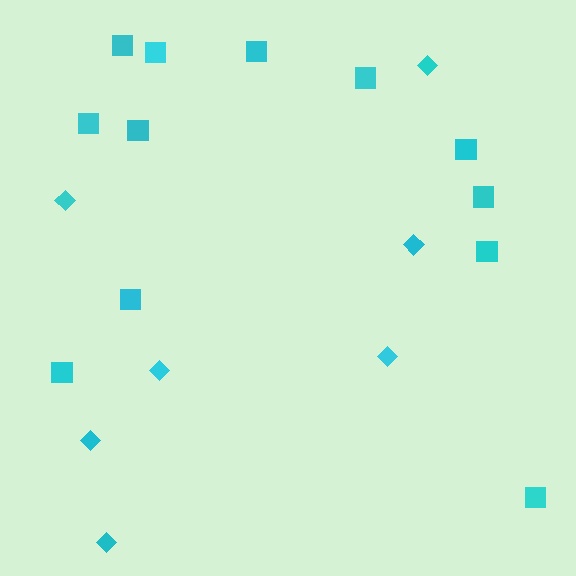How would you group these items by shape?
There are 2 groups: one group of diamonds (7) and one group of squares (12).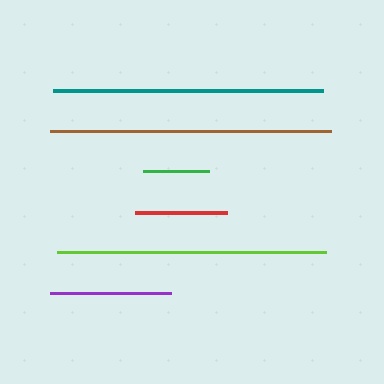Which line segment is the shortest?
The green line is the shortest at approximately 66 pixels.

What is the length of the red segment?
The red segment is approximately 92 pixels long.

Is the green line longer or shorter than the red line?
The red line is longer than the green line.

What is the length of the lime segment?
The lime segment is approximately 269 pixels long.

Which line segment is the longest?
The brown line is the longest at approximately 282 pixels.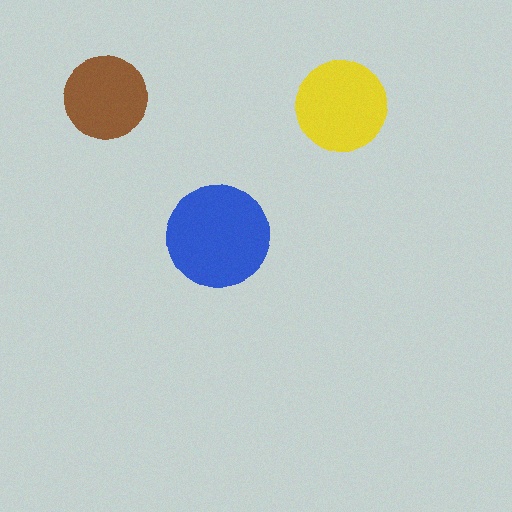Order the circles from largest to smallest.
the blue one, the yellow one, the brown one.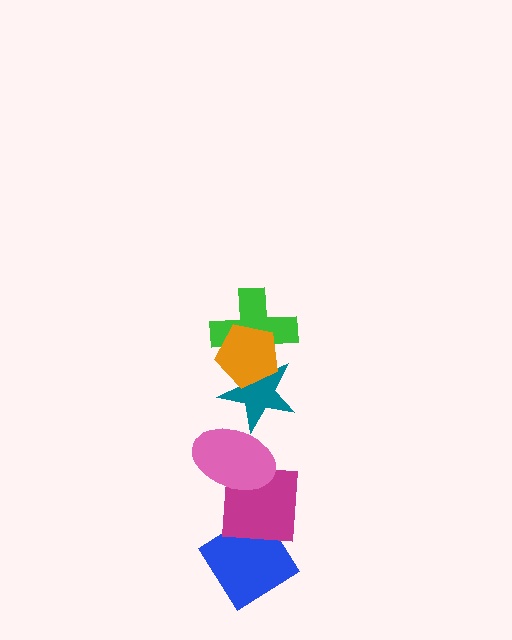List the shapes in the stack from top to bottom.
From top to bottom: the orange pentagon, the green cross, the teal star, the pink ellipse, the magenta square, the blue diamond.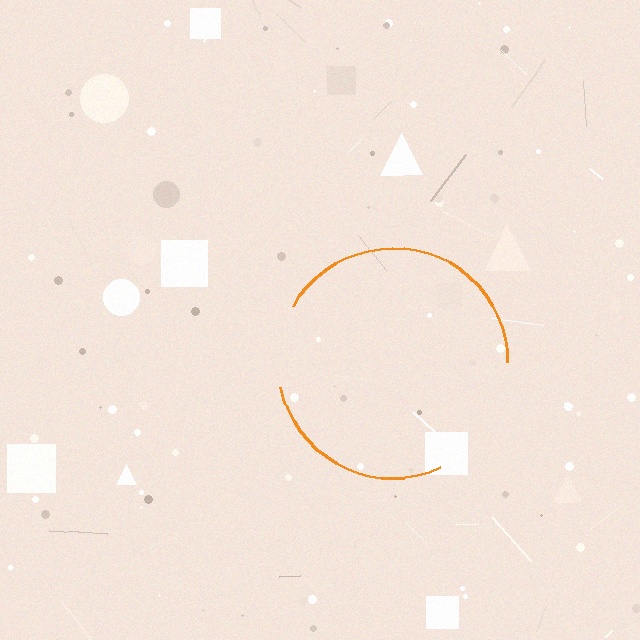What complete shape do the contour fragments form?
The contour fragments form a circle.